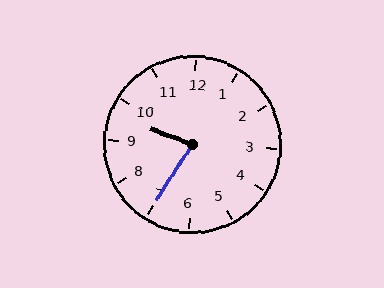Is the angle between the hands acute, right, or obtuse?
It is acute.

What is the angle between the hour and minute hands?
Approximately 78 degrees.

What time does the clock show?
9:35.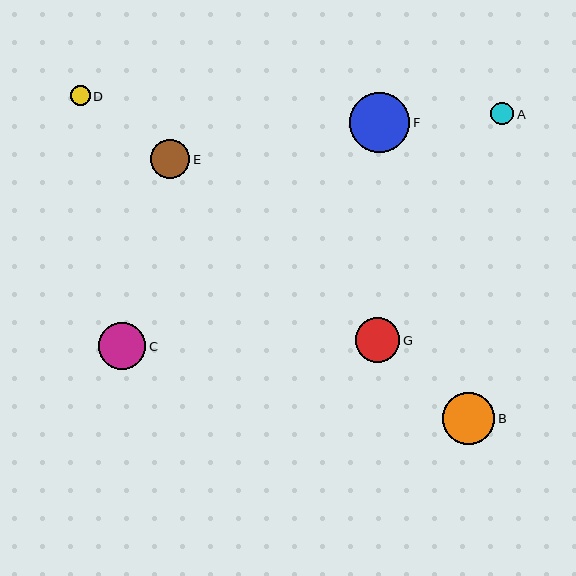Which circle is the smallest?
Circle D is the smallest with a size of approximately 20 pixels.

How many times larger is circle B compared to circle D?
Circle B is approximately 2.6 times the size of circle D.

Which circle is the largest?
Circle F is the largest with a size of approximately 60 pixels.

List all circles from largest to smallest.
From largest to smallest: F, B, C, G, E, A, D.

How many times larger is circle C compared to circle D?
Circle C is approximately 2.3 times the size of circle D.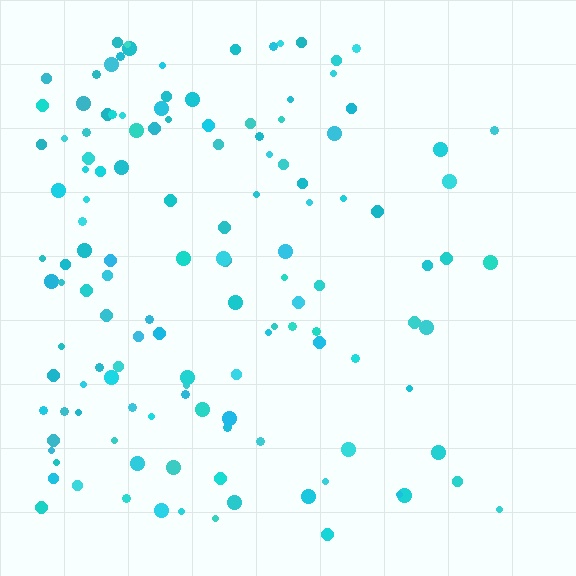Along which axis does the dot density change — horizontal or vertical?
Horizontal.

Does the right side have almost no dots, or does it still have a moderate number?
Still a moderate number, just noticeably fewer than the left.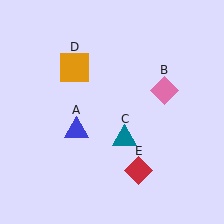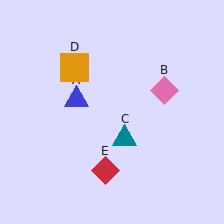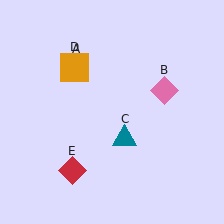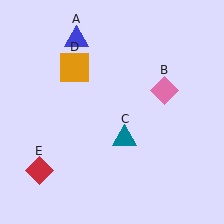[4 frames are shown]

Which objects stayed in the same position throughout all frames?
Pink diamond (object B) and teal triangle (object C) and orange square (object D) remained stationary.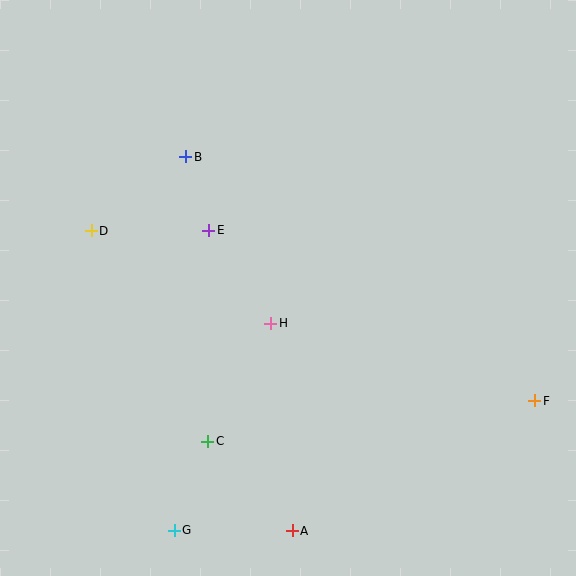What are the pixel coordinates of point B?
Point B is at (186, 157).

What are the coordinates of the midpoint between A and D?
The midpoint between A and D is at (192, 381).